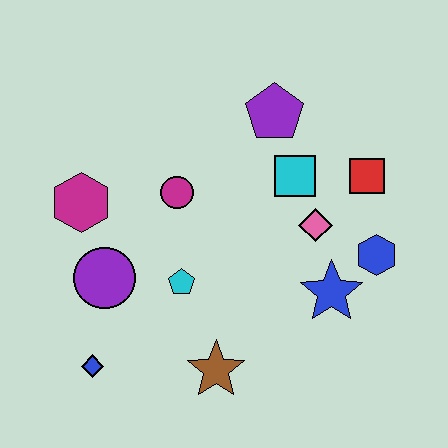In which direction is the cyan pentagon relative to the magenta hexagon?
The cyan pentagon is to the right of the magenta hexagon.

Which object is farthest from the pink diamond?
The blue diamond is farthest from the pink diamond.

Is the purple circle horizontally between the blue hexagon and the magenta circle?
No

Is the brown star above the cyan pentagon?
No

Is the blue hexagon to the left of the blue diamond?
No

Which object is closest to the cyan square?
The pink diamond is closest to the cyan square.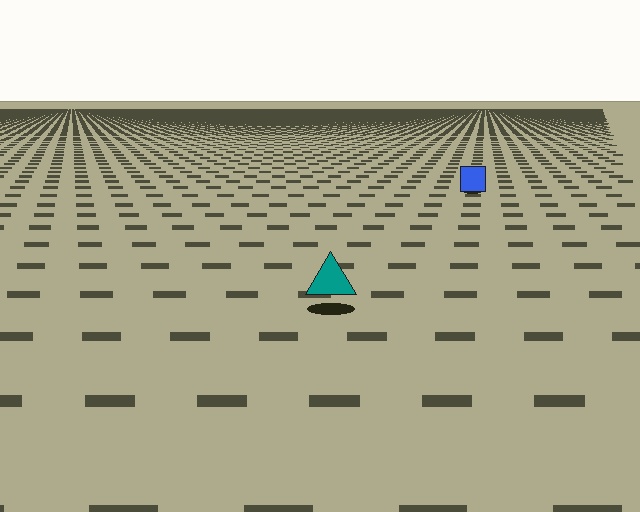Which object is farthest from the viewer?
The blue square is farthest from the viewer. It appears smaller and the ground texture around it is denser.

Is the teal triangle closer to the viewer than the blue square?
Yes. The teal triangle is closer — you can tell from the texture gradient: the ground texture is coarser near it.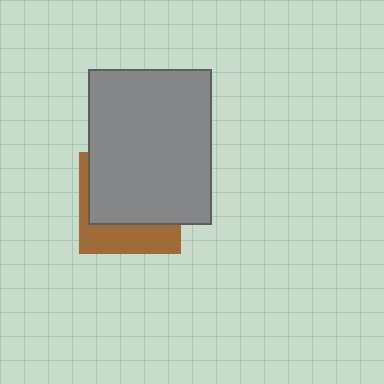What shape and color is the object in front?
The object in front is a gray rectangle.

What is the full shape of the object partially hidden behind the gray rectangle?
The partially hidden object is a brown square.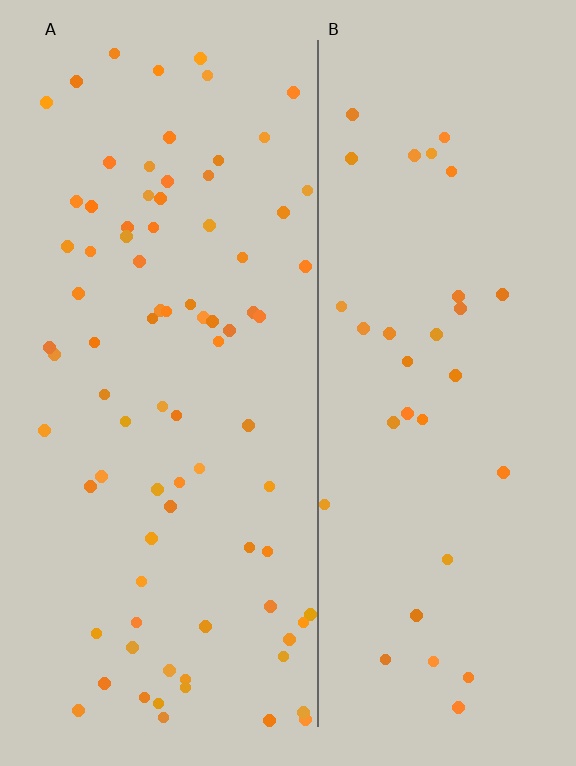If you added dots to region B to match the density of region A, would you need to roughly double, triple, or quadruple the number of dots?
Approximately double.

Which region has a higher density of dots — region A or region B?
A (the left).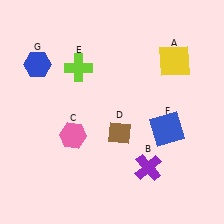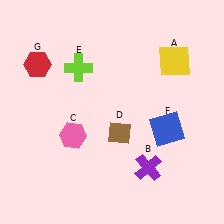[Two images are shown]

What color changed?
The hexagon (G) changed from blue in Image 1 to red in Image 2.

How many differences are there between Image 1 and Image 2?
There is 1 difference between the two images.